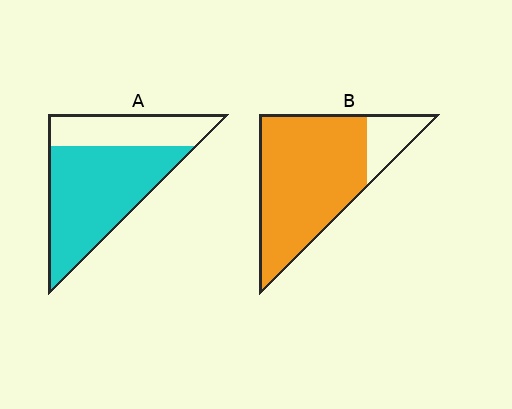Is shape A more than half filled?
Yes.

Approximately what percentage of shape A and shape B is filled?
A is approximately 70% and B is approximately 85%.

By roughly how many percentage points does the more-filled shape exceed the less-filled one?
By roughly 15 percentage points (B over A).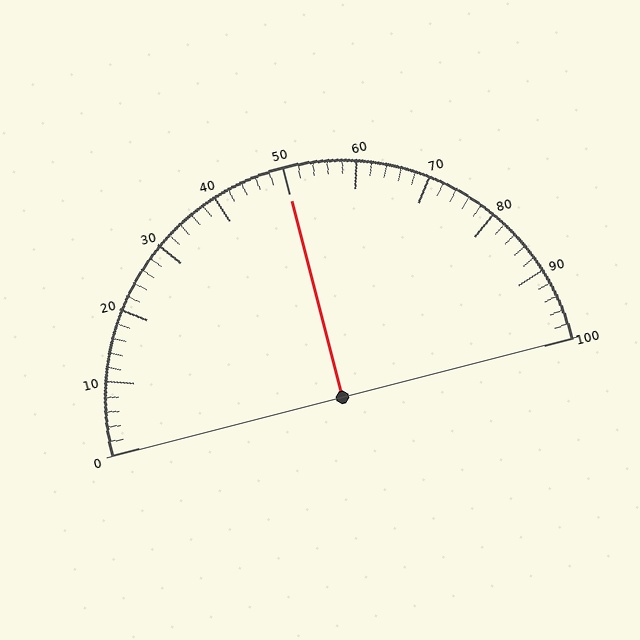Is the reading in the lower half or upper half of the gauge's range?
The reading is in the upper half of the range (0 to 100).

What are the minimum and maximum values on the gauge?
The gauge ranges from 0 to 100.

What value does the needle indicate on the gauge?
The needle indicates approximately 50.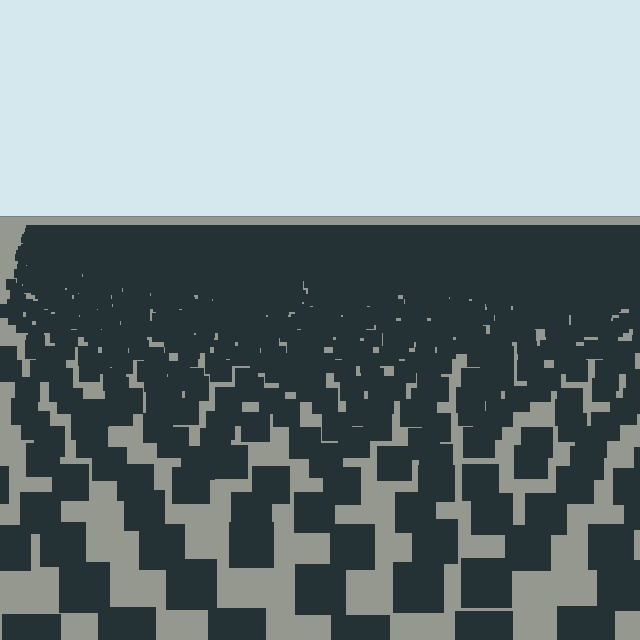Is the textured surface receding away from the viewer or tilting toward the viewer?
The surface is receding away from the viewer. Texture elements get smaller and denser toward the top.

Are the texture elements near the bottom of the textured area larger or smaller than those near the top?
Larger. Near the bottom, elements are closer to the viewer and appear at a bigger on-screen size.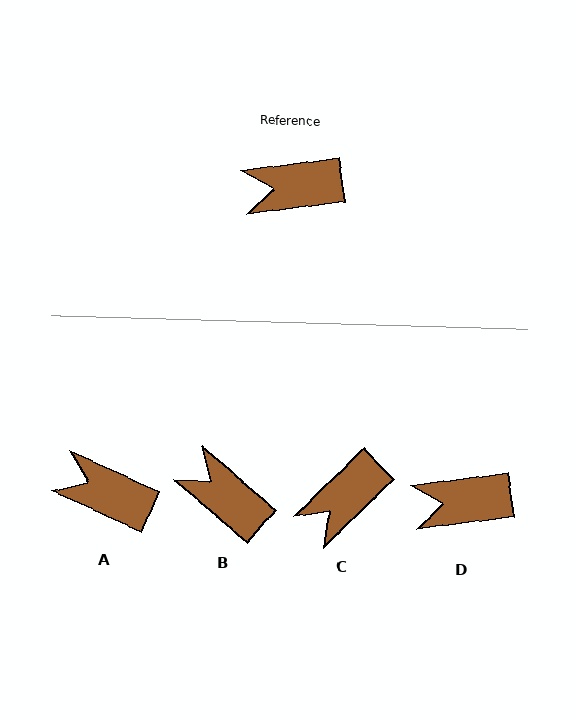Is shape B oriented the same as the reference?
No, it is off by about 48 degrees.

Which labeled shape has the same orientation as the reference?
D.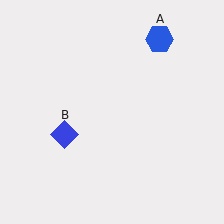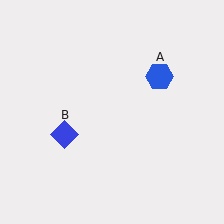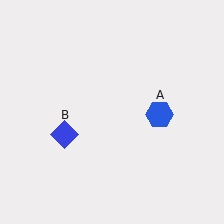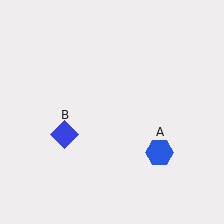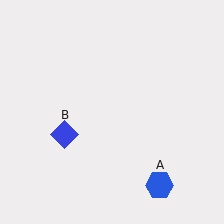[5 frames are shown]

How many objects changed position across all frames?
1 object changed position: blue hexagon (object A).